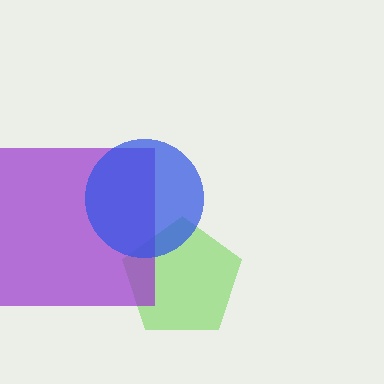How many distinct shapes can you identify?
There are 3 distinct shapes: a lime pentagon, a purple square, a blue circle.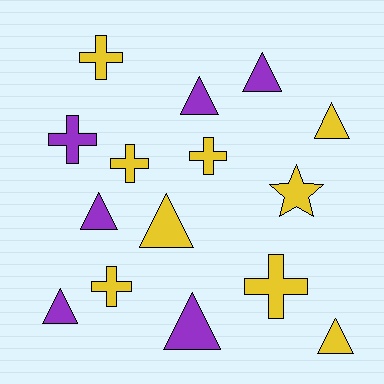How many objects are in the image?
There are 15 objects.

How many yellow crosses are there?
There are 5 yellow crosses.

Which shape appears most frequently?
Triangle, with 8 objects.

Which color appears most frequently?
Yellow, with 9 objects.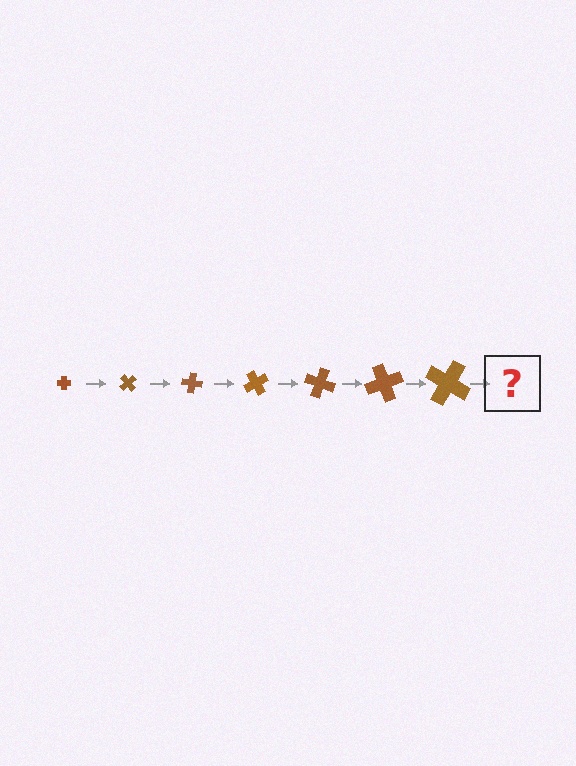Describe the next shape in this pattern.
It should be a cross, larger than the previous one and rotated 350 degrees from the start.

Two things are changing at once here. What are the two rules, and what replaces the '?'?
The two rules are that the cross grows larger each step and it rotates 50 degrees each step. The '?' should be a cross, larger than the previous one and rotated 350 degrees from the start.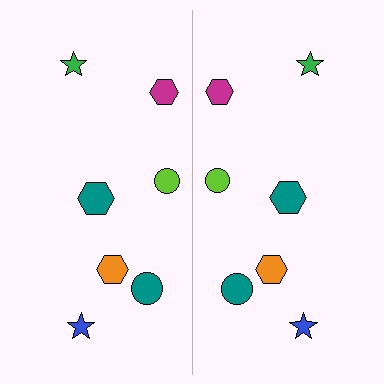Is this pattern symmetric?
Yes, this pattern has bilateral (reflection) symmetry.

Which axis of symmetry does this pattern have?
The pattern has a vertical axis of symmetry running through the center of the image.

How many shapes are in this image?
There are 14 shapes in this image.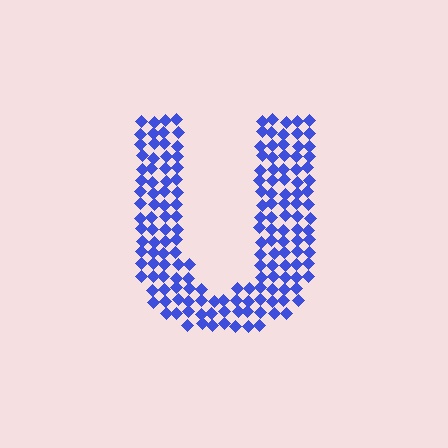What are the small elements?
The small elements are diamonds.